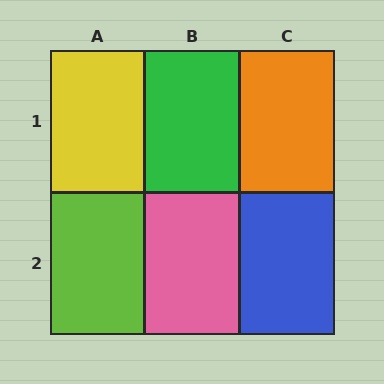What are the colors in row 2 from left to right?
Lime, pink, blue.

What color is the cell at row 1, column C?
Orange.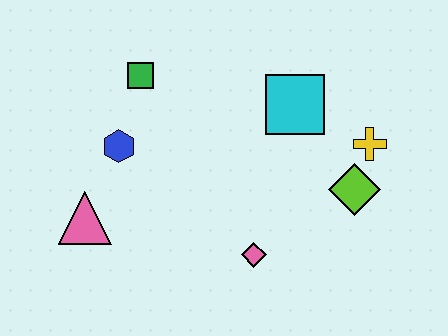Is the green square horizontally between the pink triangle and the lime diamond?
Yes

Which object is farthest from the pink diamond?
The green square is farthest from the pink diamond.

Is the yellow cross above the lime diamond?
Yes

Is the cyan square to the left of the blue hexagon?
No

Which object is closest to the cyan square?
The yellow cross is closest to the cyan square.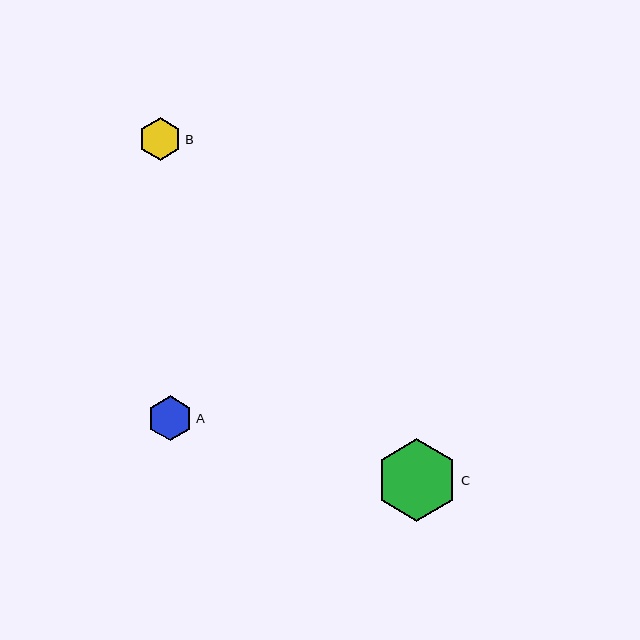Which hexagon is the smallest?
Hexagon B is the smallest with a size of approximately 43 pixels.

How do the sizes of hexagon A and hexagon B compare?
Hexagon A and hexagon B are approximately the same size.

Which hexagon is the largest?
Hexagon C is the largest with a size of approximately 83 pixels.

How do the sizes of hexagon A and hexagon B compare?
Hexagon A and hexagon B are approximately the same size.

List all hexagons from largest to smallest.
From largest to smallest: C, A, B.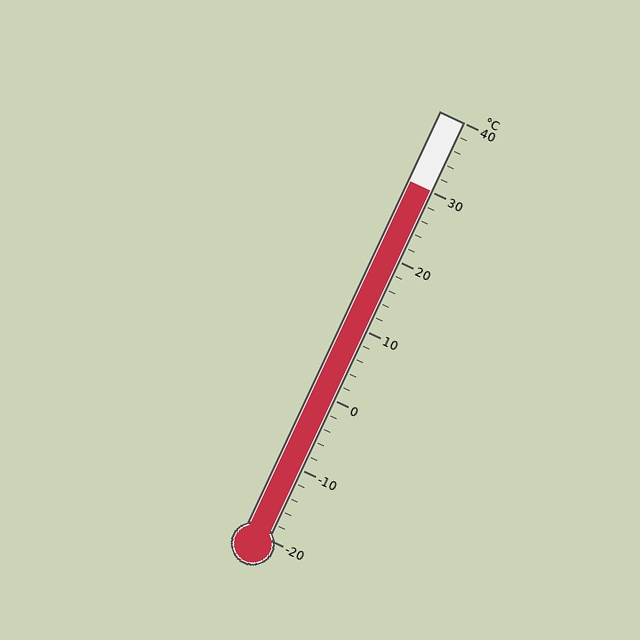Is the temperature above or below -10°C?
The temperature is above -10°C.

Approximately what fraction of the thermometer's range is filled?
The thermometer is filled to approximately 85% of its range.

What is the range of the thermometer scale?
The thermometer scale ranges from -20°C to 40°C.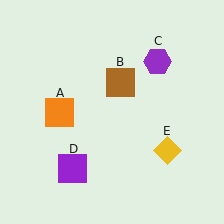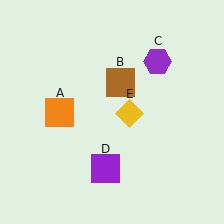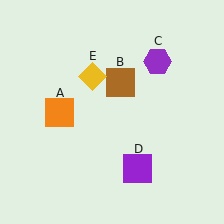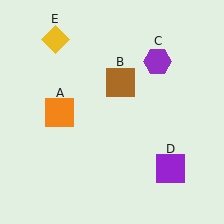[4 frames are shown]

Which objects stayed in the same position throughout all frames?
Orange square (object A) and brown square (object B) and purple hexagon (object C) remained stationary.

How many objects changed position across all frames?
2 objects changed position: purple square (object D), yellow diamond (object E).